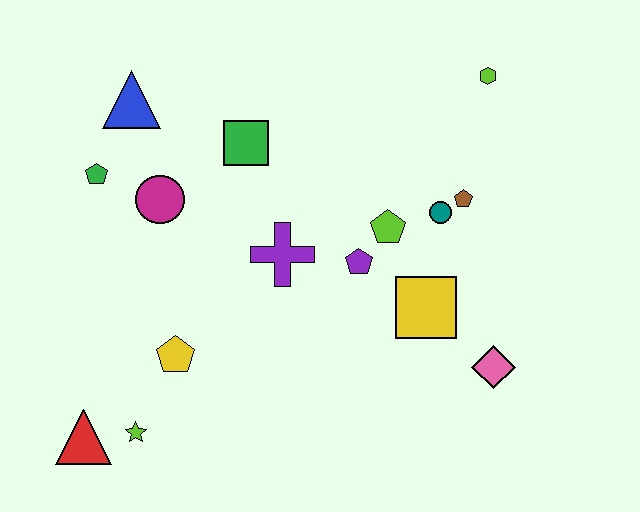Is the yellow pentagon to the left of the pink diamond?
Yes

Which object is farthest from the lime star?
The lime hexagon is farthest from the lime star.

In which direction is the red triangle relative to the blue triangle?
The red triangle is below the blue triangle.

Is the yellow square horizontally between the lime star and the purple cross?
No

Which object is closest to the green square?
The magenta circle is closest to the green square.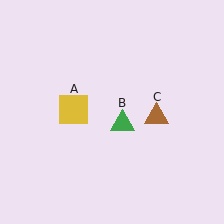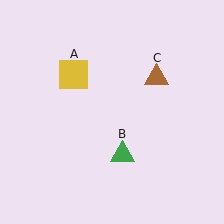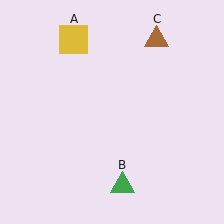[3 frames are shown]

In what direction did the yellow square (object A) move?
The yellow square (object A) moved up.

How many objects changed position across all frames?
3 objects changed position: yellow square (object A), green triangle (object B), brown triangle (object C).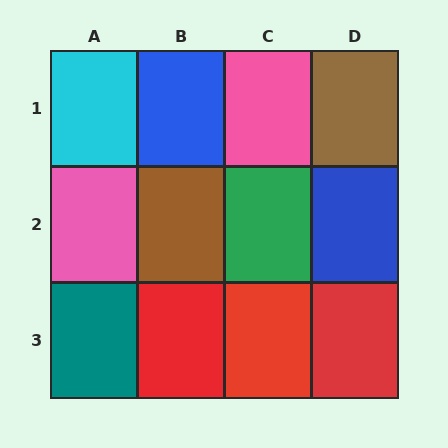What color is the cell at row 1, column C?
Pink.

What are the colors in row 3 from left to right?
Teal, red, red, red.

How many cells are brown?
2 cells are brown.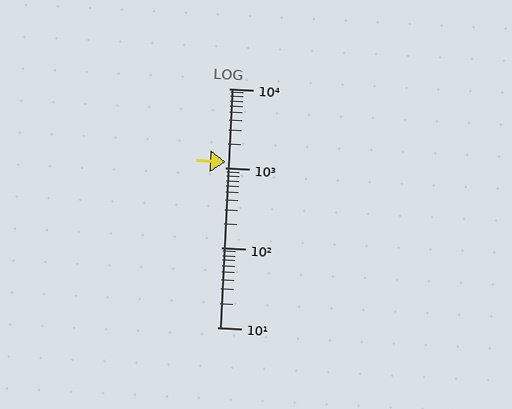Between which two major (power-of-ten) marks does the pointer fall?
The pointer is between 1000 and 10000.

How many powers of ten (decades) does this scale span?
The scale spans 3 decades, from 10 to 10000.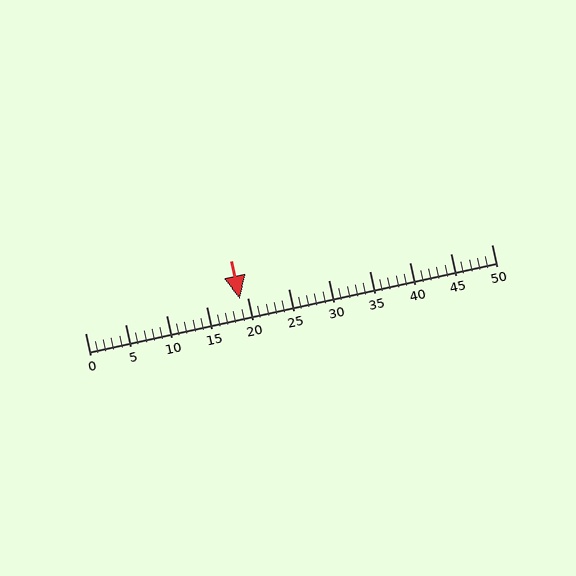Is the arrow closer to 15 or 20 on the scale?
The arrow is closer to 20.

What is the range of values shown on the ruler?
The ruler shows values from 0 to 50.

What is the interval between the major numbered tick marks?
The major tick marks are spaced 5 units apart.